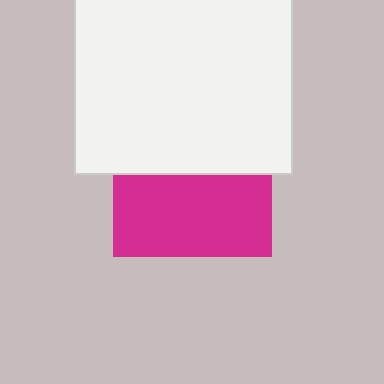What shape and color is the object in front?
The object in front is a white square.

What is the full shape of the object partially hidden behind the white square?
The partially hidden object is a magenta square.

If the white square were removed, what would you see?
You would see the complete magenta square.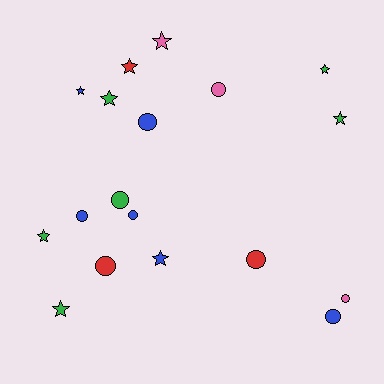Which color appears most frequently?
Green, with 6 objects.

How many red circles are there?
There are 2 red circles.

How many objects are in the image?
There are 18 objects.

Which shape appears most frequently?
Circle, with 9 objects.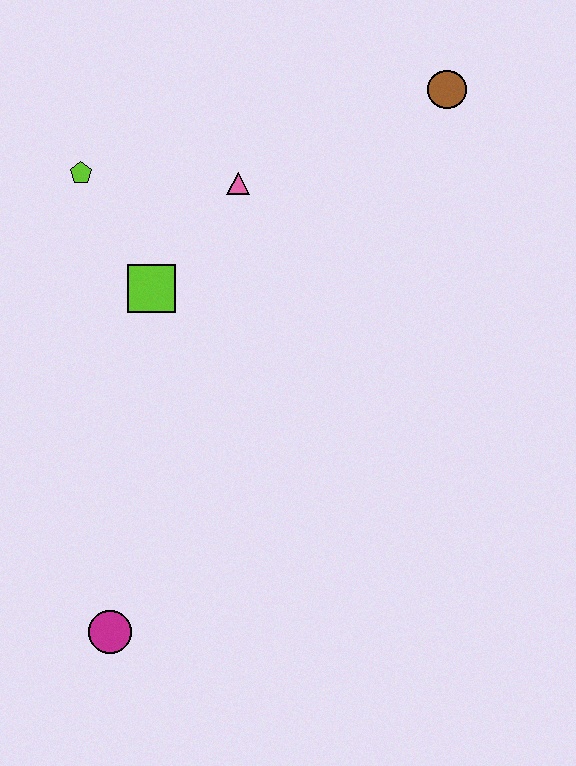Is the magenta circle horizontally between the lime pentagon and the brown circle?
Yes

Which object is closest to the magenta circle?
The lime square is closest to the magenta circle.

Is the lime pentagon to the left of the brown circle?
Yes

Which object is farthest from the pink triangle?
The magenta circle is farthest from the pink triangle.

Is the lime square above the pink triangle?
No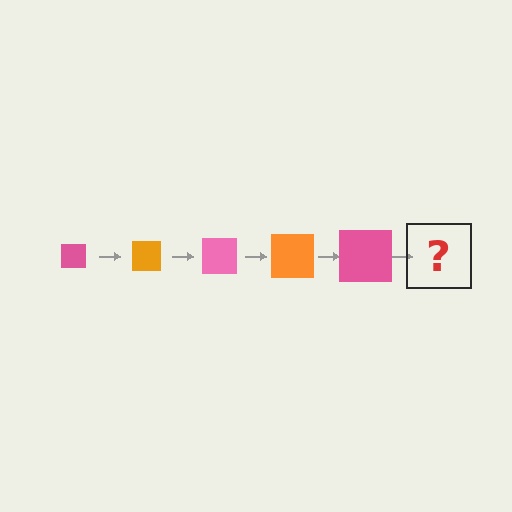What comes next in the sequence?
The next element should be an orange square, larger than the previous one.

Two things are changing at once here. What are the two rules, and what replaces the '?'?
The two rules are that the square grows larger each step and the color cycles through pink and orange. The '?' should be an orange square, larger than the previous one.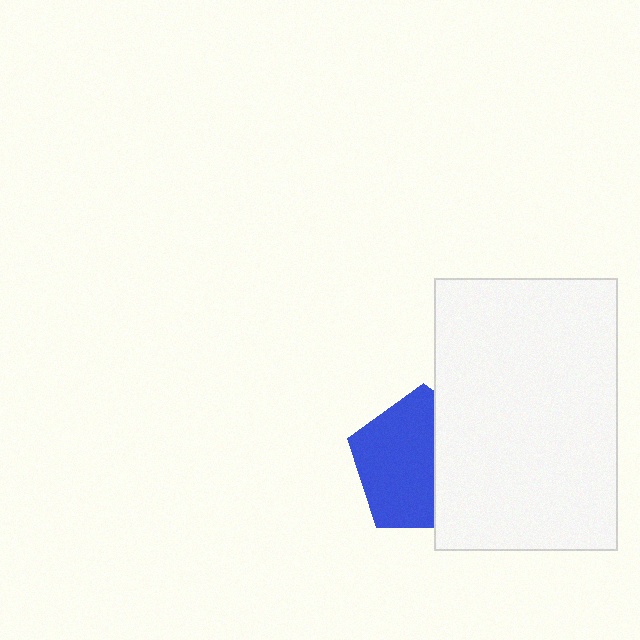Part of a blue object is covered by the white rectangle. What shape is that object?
It is a pentagon.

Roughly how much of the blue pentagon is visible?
About half of it is visible (roughly 60%).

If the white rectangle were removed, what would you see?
You would see the complete blue pentagon.